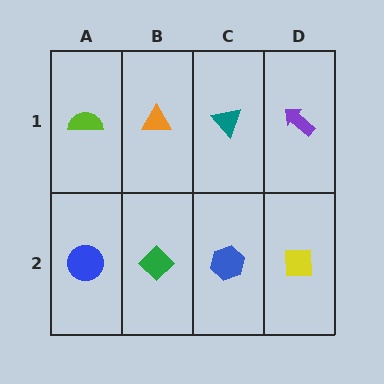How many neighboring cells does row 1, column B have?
3.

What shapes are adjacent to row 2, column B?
An orange triangle (row 1, column B), a blue circle (row 2, column A), a blue hexagon (row 2, column C).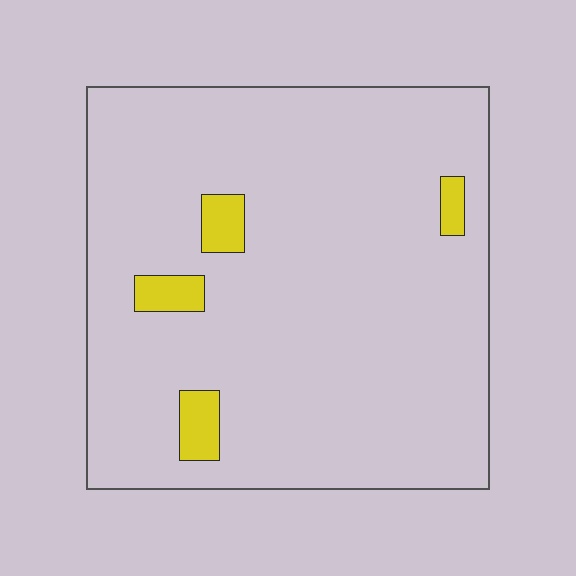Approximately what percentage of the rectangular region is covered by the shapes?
Approximately 5%.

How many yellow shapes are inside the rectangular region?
4.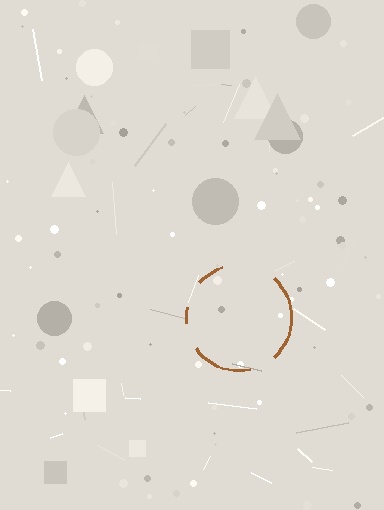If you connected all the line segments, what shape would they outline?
They would outline a circle.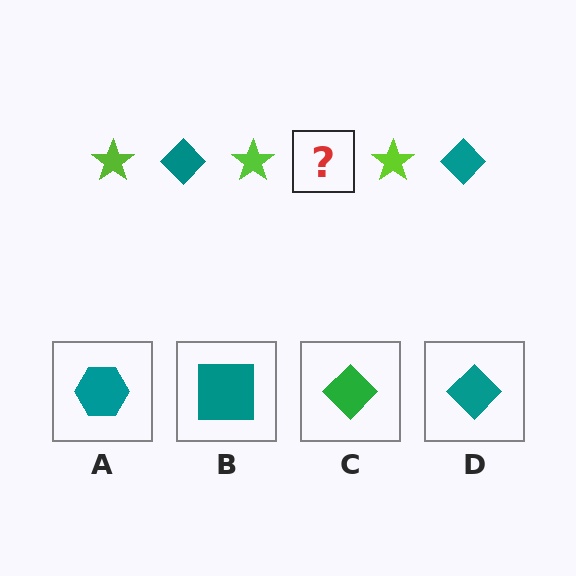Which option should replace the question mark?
Option D.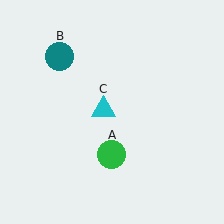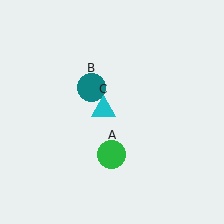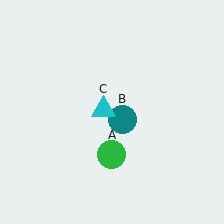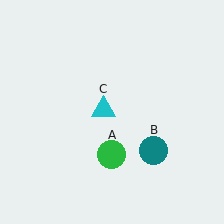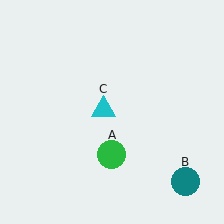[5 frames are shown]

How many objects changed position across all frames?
1 object changed position: teal circle (object B).